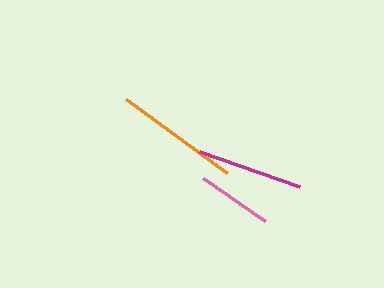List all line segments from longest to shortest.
From longest to shortest: orange, magenta, pink.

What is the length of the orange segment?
The orange segment is approximately 125 pixels long.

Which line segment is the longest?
The orange line is the longest at approximately 125 pixels.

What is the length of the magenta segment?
The magenta segment is approximately 106 pixels long.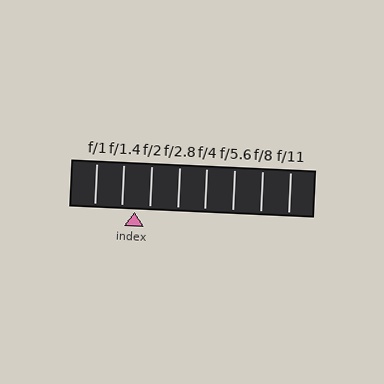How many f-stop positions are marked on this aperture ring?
There are 8 f-stop positions marked.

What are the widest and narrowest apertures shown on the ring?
The widest aperture shown is f/1 and the narrowest is f/11.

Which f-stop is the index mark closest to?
The index mark is closest to f/1.4.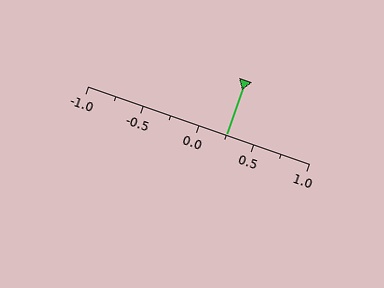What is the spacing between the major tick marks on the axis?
The major ticks are spaced 0.5 apart.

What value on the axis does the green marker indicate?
The marker indicates approximately 0.25.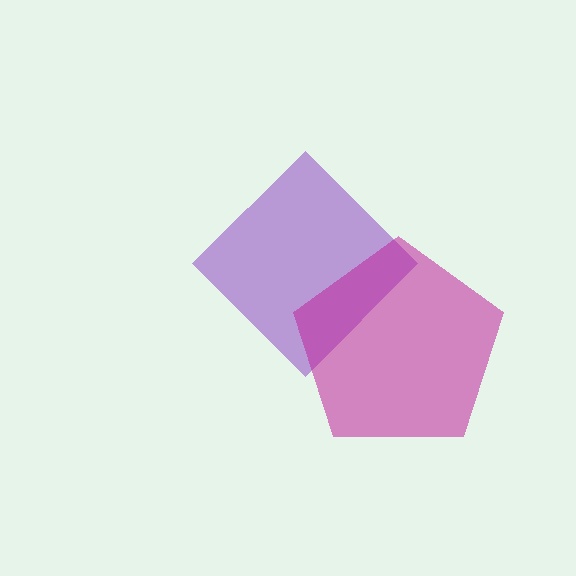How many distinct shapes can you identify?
There are 2 distinct shapes: a purple diamond, a magenta pentagon.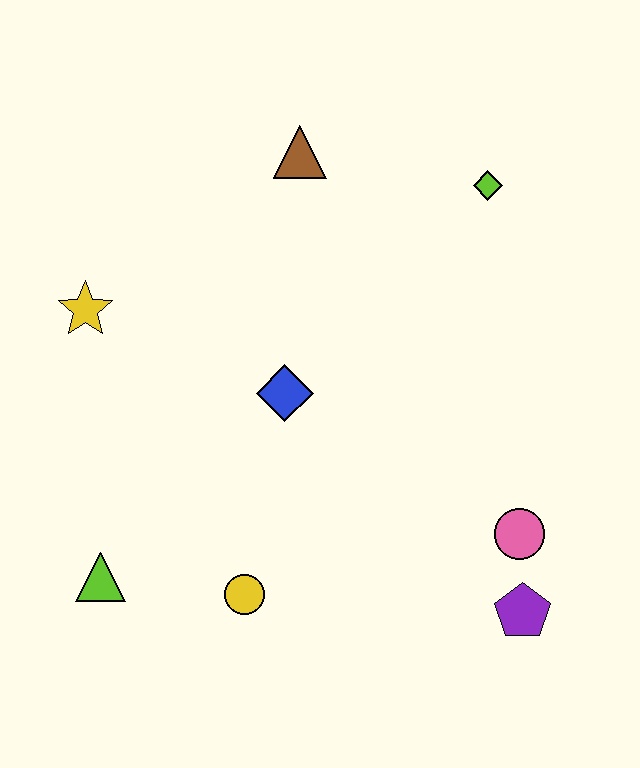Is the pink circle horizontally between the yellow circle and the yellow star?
No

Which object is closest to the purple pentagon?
The pink circle is closest to the purple pentagon.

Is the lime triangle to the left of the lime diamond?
Yes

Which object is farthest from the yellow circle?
The lime diamond is farthest from the yellow circle.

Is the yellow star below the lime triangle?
No